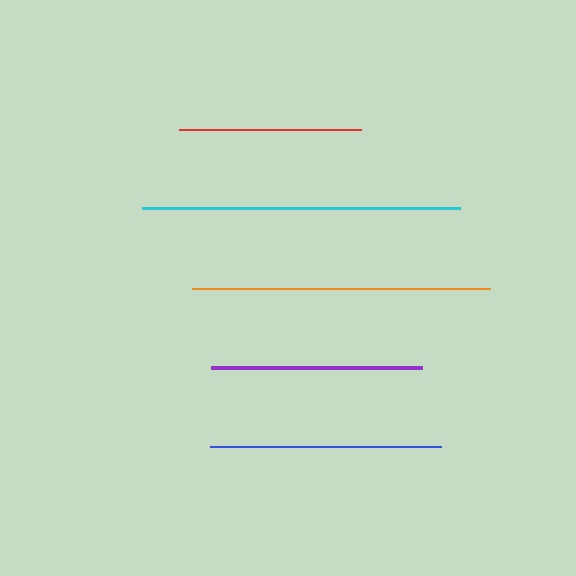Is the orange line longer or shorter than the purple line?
The orange line is longer than the purple line.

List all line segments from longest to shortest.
From longest to shortest: cyan, orange, blue, purple, red.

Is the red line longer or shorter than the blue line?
The blue line is longer than the red line.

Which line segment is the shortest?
The red line is the shortest at approximately 182 pixels.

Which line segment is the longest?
The cyan line is the longest at approximately 318 pixels.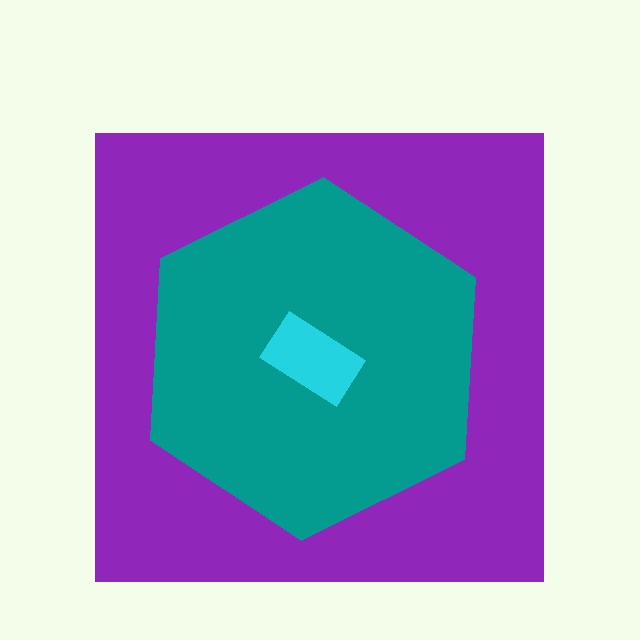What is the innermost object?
The cyan rectangle.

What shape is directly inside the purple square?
The teal hexagon.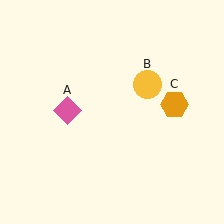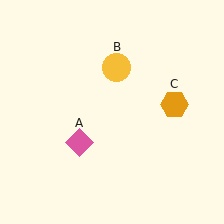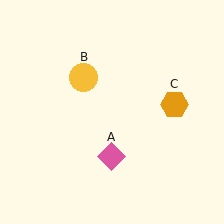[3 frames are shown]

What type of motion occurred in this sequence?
The pink diamond (object A), yellow circle (object B) rotated counterclockwise around the center of the scene.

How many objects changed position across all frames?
2 objects changed position: pink diamond (object A), yellow circle (object B).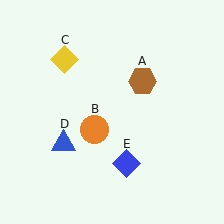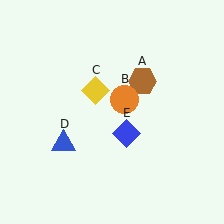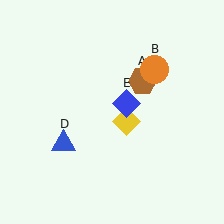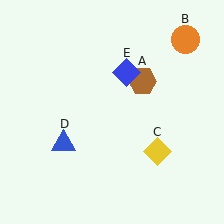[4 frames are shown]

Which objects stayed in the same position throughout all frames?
Brown hexagon (object A) and blue triangle (object D) remained stationary.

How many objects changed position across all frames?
3 objects changed position: orange circle (object B), yellow diamond (object C), blue diamond (object E).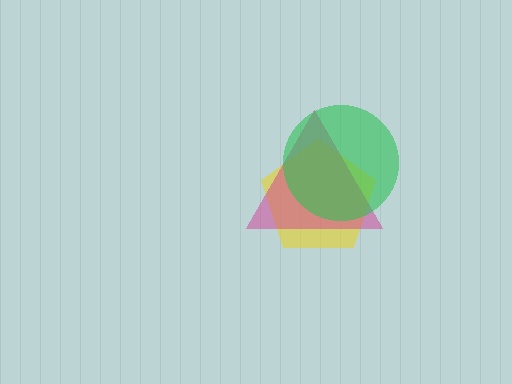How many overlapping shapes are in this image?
There are 3 overlapping shapes in the image.